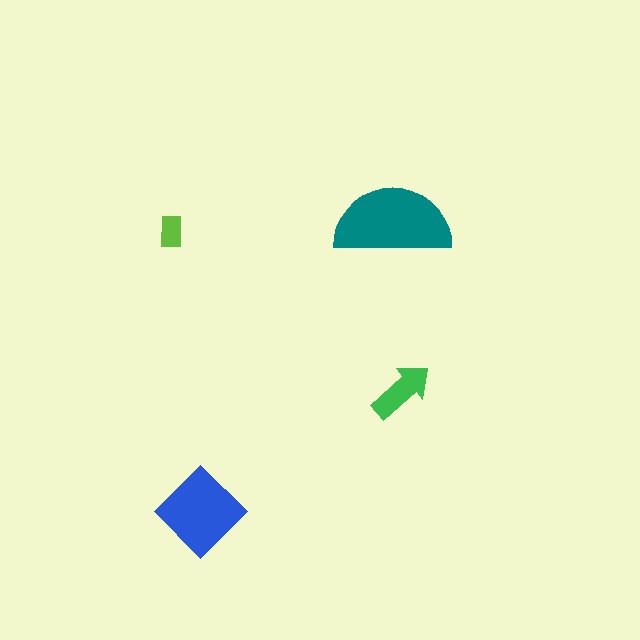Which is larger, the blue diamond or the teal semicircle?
The teal semicircle.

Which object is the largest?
The teal semicircle.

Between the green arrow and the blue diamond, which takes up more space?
The blue diamond.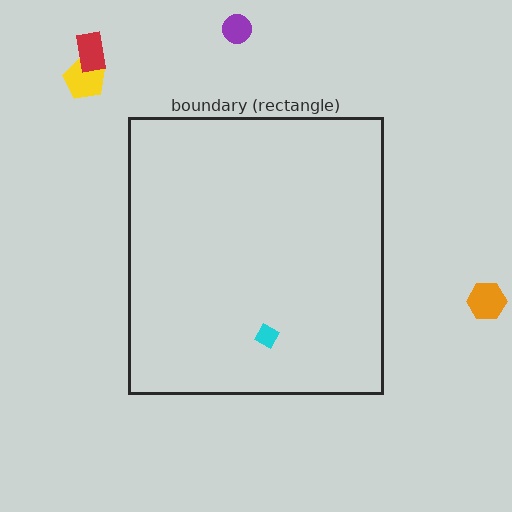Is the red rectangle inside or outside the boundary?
Outside.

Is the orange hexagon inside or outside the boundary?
Outside.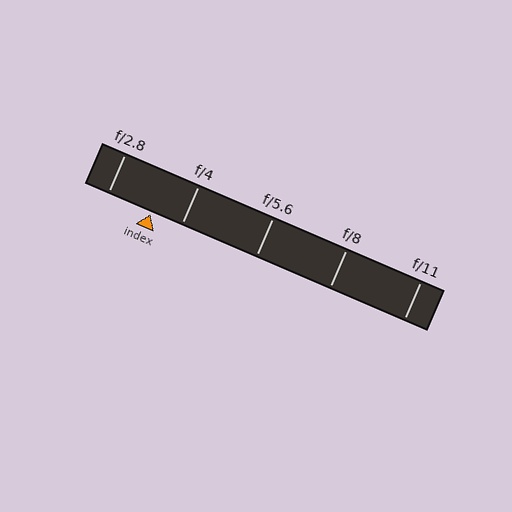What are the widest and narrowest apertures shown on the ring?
The widest aperture shown is f/2.8 and the narrowest is f/11.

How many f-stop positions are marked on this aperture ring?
There are 5 f-stop positions marked.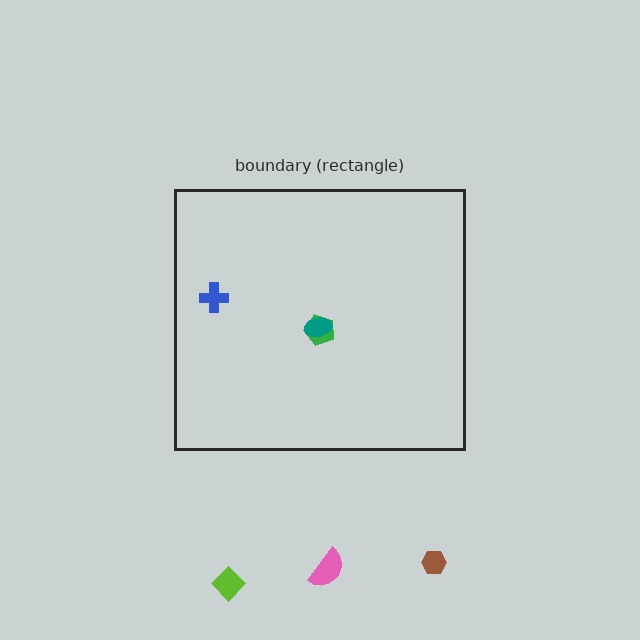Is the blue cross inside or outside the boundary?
Inside.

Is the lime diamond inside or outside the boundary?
Outside.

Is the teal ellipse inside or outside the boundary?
Inside.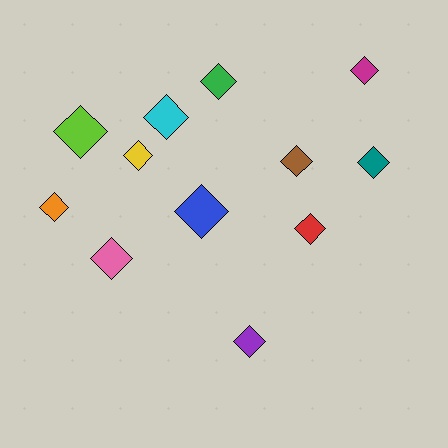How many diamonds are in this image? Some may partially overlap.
There are 12 diamonds.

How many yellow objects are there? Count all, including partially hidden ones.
There is 1 yellow object.